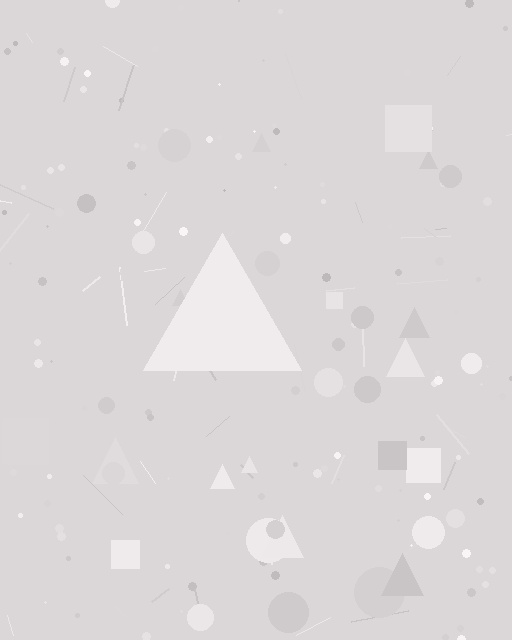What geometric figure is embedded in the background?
A triangle is embedded in the background.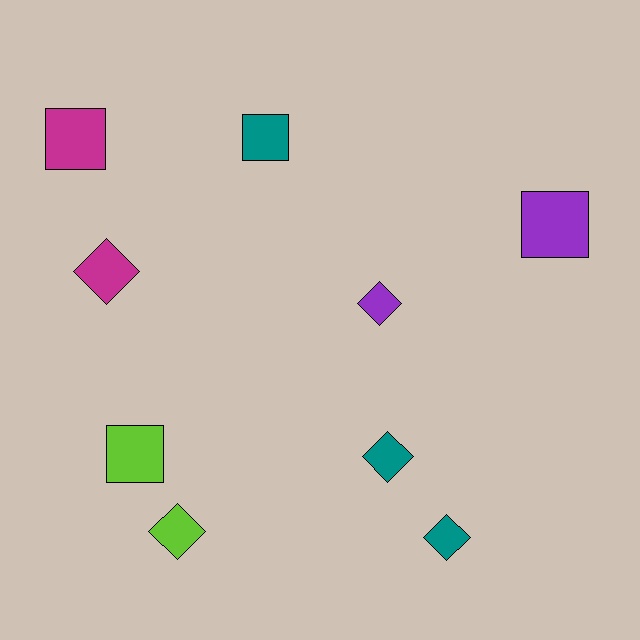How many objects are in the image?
There are 9 objects.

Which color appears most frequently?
Teal, with 3 objects.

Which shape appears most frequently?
Diamond, with 5 objects.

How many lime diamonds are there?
There is 1 lime diamond.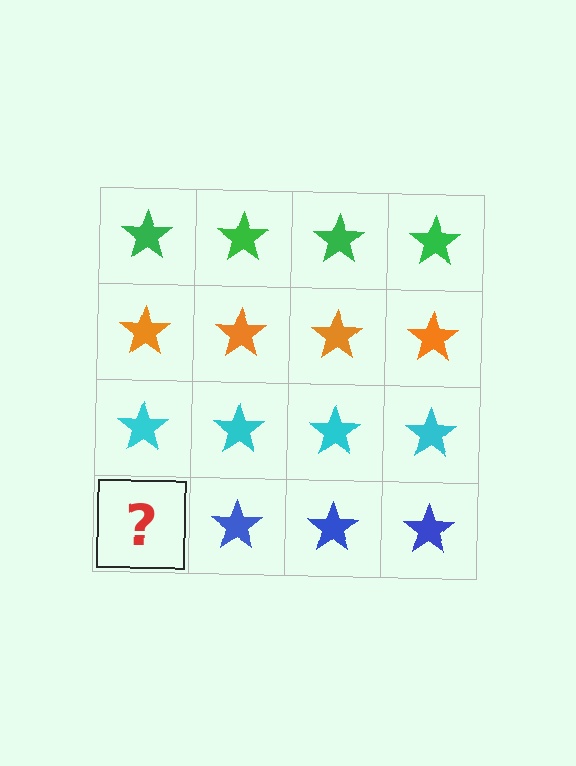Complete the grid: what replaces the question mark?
The question mark should be replaced with a blue star.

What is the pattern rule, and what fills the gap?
The rule is that each row has a consistent color. The gap should be filled with a blue star.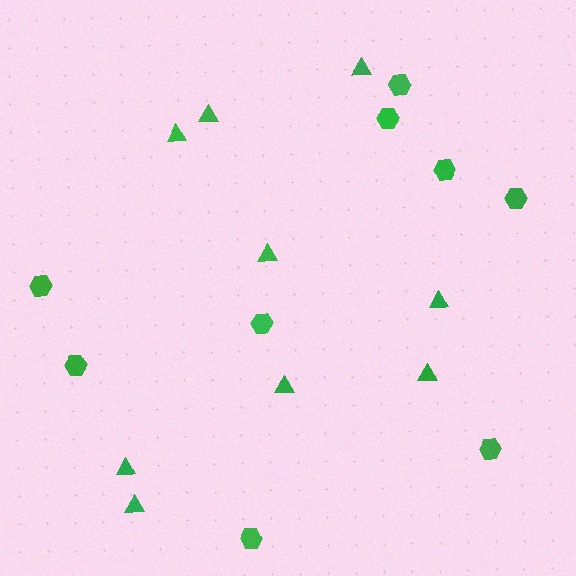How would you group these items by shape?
There are 2 groups: one group of triangles (9) and one group of hexagons (9).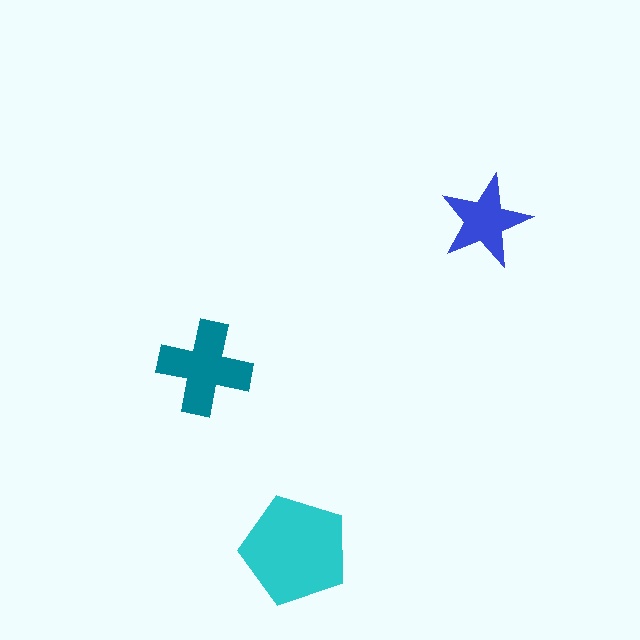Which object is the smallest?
The blue star.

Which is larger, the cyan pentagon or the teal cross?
The cyan pentagon.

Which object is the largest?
The cyan pentagon.